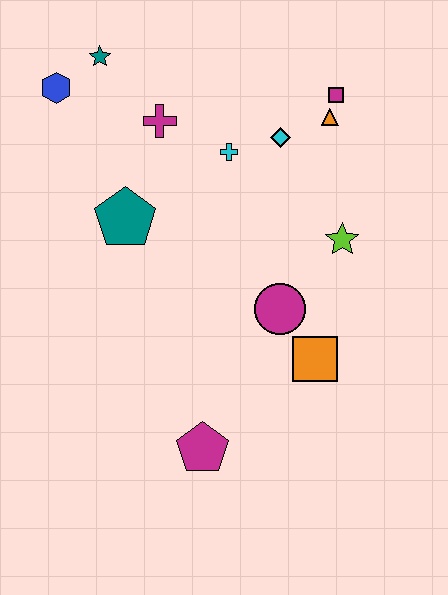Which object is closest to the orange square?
The magenta circle is closest to the orange square.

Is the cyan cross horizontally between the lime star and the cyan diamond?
No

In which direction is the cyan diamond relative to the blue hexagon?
The cyan diamond is to the right of the blue hexagon.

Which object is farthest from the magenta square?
The magenta pentagon is farthest from the magenta square.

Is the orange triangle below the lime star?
No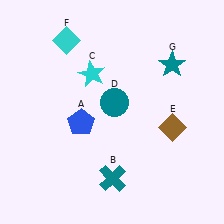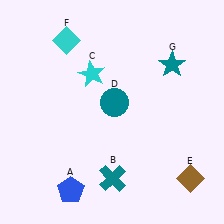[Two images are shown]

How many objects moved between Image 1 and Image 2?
2 objects moved between the two images.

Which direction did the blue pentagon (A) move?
The blue pentagon (A) moved down.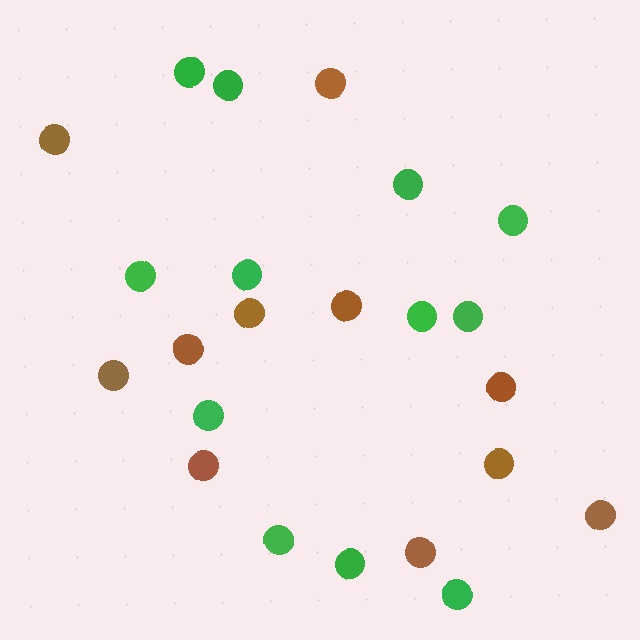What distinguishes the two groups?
There are 2 groups: one group of brown circles (11) and one group of green circles (12).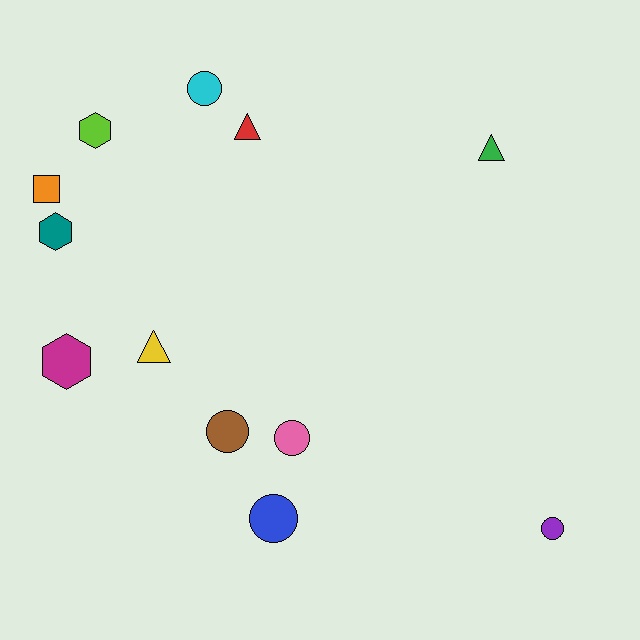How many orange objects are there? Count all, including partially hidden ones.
There is 1 orange object.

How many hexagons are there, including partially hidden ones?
There are 3 hexagons.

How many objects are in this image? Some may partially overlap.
There are 12 objects.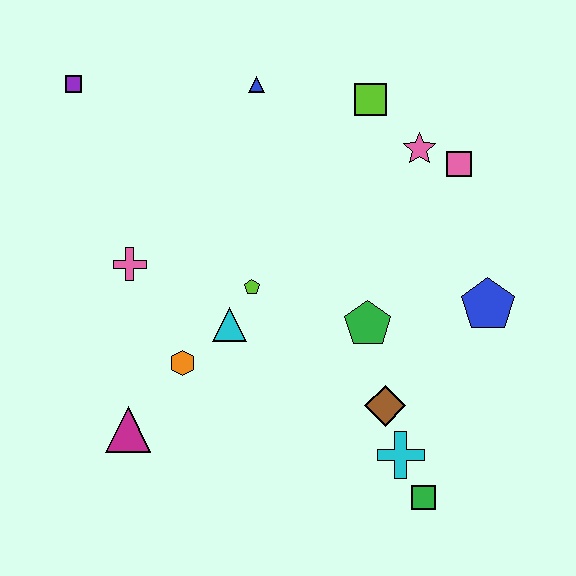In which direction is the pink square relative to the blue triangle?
The pink square is to the right of the blue triangle.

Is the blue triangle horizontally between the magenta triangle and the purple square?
No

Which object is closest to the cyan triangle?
The lime pentagon is closest to the cyan triangle.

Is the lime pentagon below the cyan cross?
No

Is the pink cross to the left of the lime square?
Yes